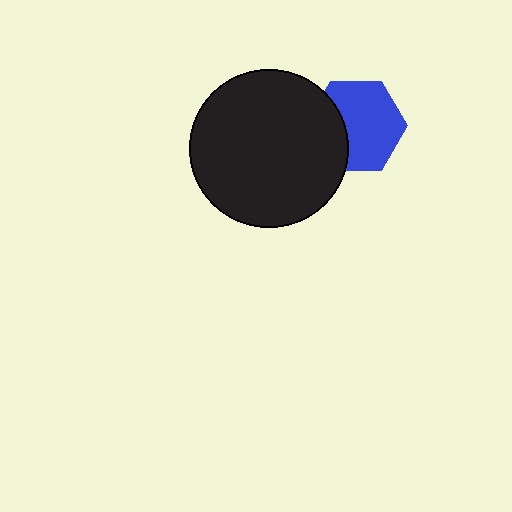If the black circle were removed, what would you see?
You would see the complete blue hexagon.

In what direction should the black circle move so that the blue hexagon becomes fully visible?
The black circle should move left. That is the shortest direction to clear the overlap and leave the blue hexagon fully visible.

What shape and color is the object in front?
The object in front is a black circle.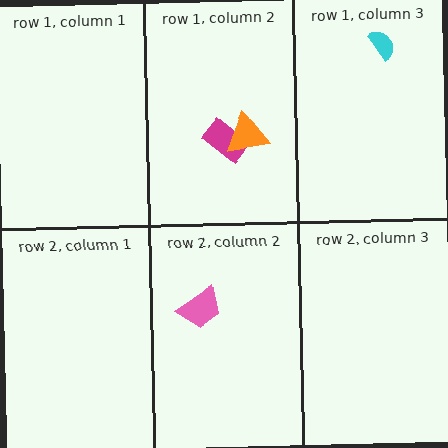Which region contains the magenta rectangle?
The row 1, column 2 region.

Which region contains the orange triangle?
The row 1, column 2 region.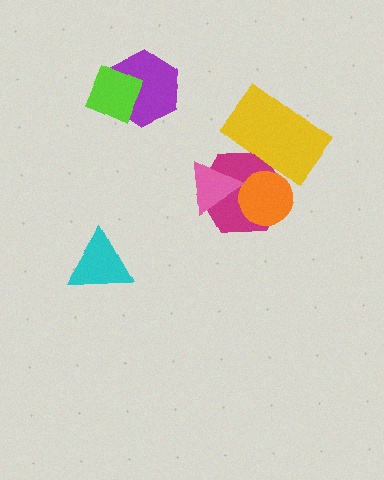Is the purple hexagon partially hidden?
Yes, it is partially covered by another shape.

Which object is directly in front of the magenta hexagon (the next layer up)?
The yellow rectangle is directly in front of the magenta hexagon.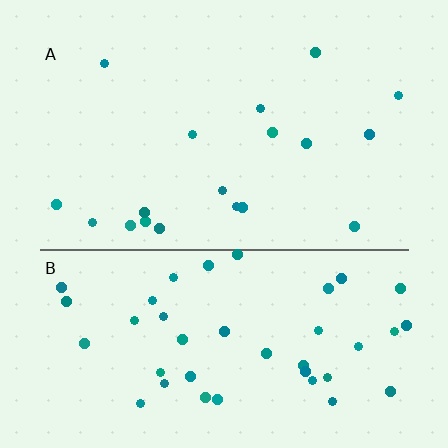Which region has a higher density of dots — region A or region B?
B (the bottom).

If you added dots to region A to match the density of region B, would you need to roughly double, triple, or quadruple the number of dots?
Approximately double.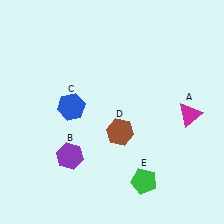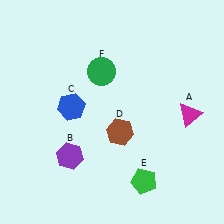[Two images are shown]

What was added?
A green circle (F) was added in Image 2.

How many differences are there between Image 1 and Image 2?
There is 1 difference between the two images.